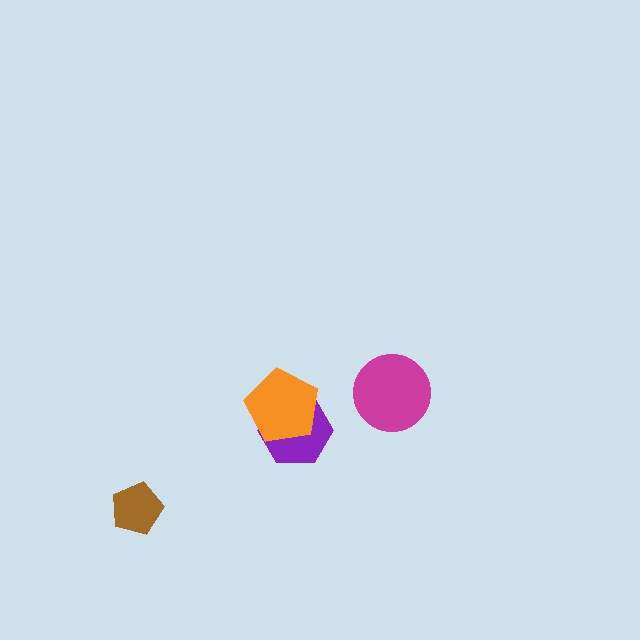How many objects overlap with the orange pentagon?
1 object overlaps with the orange pentagon.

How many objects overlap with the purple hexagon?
1 object overlaps with the purple hexagon.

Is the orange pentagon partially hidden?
No, no other shape covers it.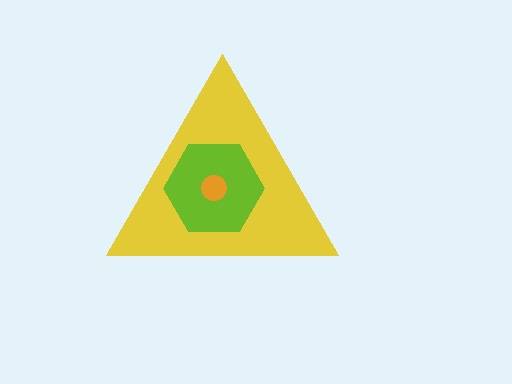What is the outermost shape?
The yellow triangle.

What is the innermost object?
The orange circle.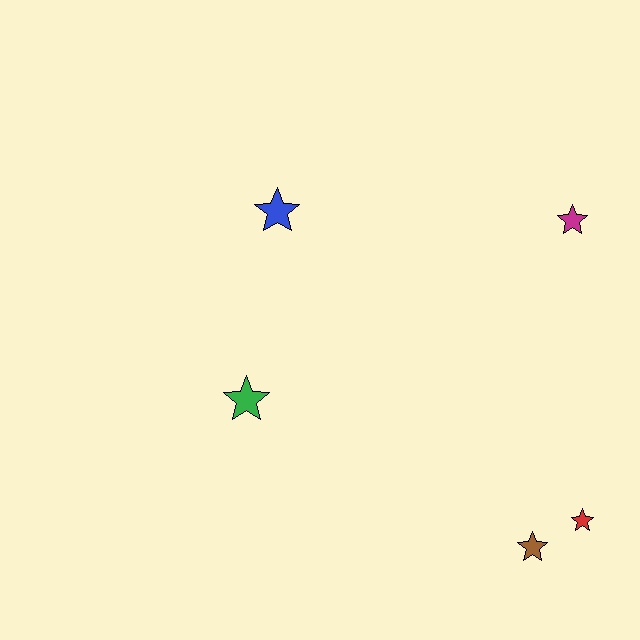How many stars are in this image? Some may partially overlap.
There are 5 stars.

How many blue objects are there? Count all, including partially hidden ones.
There is 1 blue object.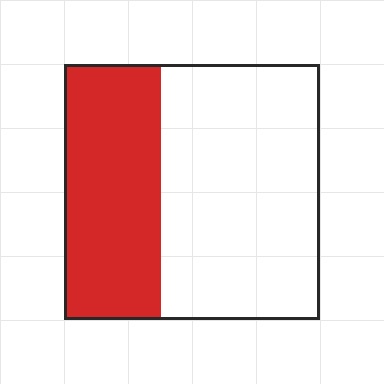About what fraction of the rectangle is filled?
About three eighths (3/8).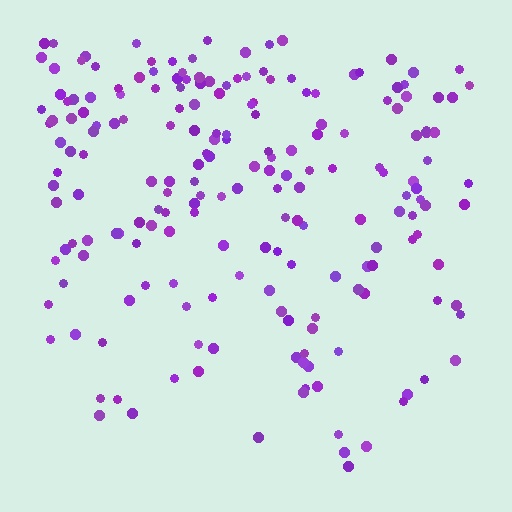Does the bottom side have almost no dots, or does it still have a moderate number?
Still a moderate number, just noticeably fewer than the top.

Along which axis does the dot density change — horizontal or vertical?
Vertical.